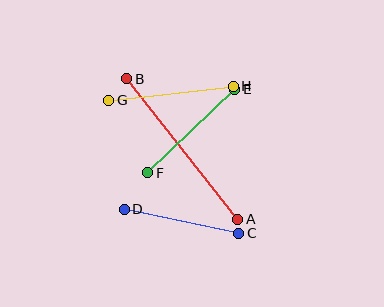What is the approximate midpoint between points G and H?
The midpoint is at approximately (171, 93) pixels.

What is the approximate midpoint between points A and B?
The midpoint is at approximately (182, 149) pixels.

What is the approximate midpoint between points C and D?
The midpoint is at approximately (181, 221) pixels.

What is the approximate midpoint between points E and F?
The midpoint is at approximately (191, 131) pixels.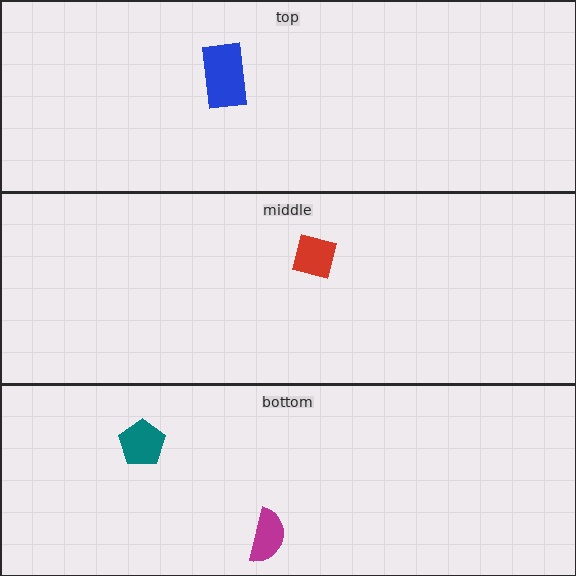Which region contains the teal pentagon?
The bottom region.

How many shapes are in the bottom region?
2.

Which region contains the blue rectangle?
The top region.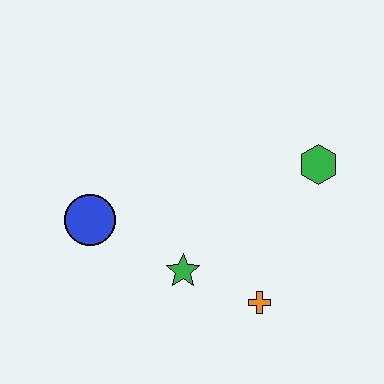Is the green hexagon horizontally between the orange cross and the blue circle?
No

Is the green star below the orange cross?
No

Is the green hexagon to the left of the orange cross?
No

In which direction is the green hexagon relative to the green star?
The green hexagon is to the right of the green star.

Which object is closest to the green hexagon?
The orange cross is closest to the green hexagon.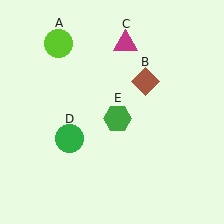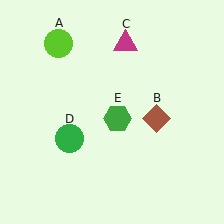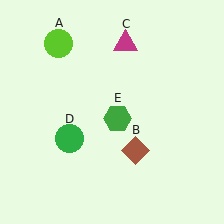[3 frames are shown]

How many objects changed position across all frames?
1 object changed position: brown diamond (object B).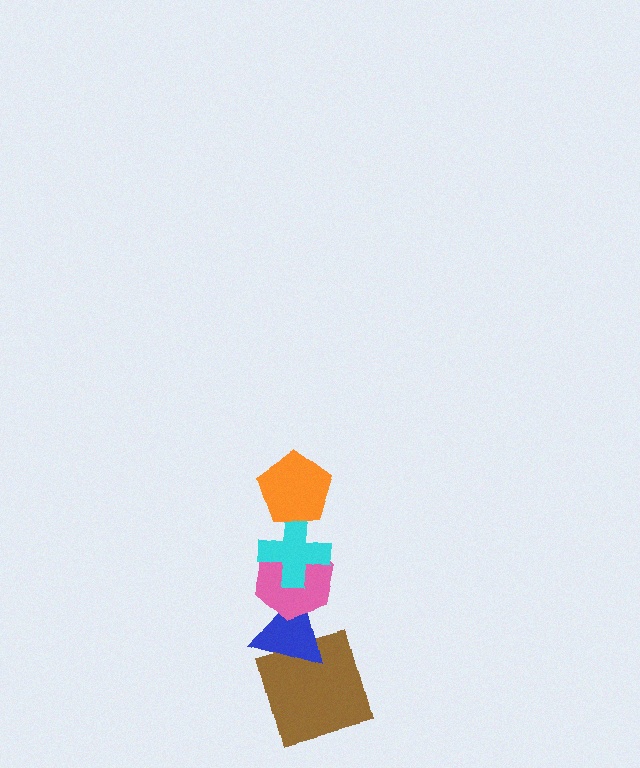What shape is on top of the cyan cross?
The orange pentagon is on top of the cyan cross.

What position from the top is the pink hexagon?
The pink hexagon is 3rd from the top.